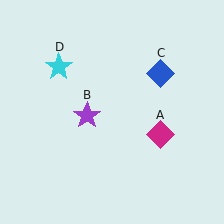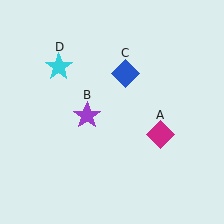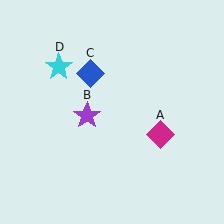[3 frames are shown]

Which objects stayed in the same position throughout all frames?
Magenta diamond (object A) and purple star (object B) and cyan star (object D) remained stationary.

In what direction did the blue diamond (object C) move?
The blue diamond (object C) moved left.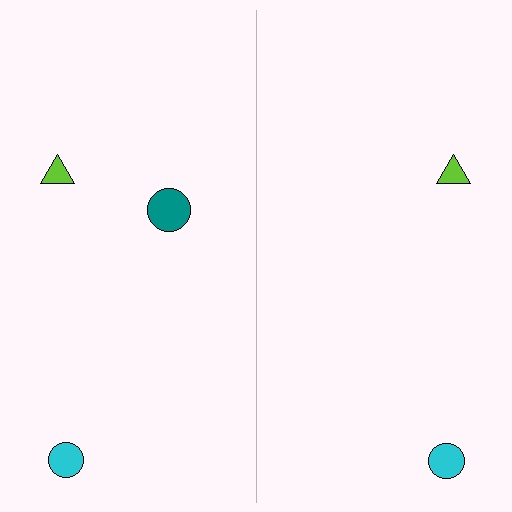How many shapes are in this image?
There are 5 shapes in this image.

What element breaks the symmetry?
A teal circle is missing from the right side.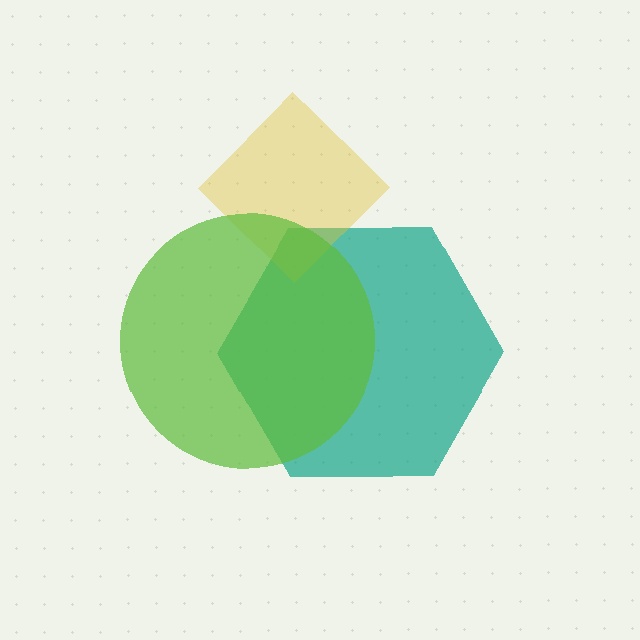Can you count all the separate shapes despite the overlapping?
Yes, there are 3 separate shapes.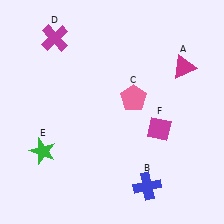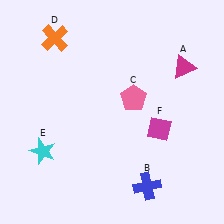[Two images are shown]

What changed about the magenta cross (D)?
In Image 1, D is magenta. In Image 2, it changed to orange.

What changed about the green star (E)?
In Image 1, E is green. In Image 2, it changed to cyan.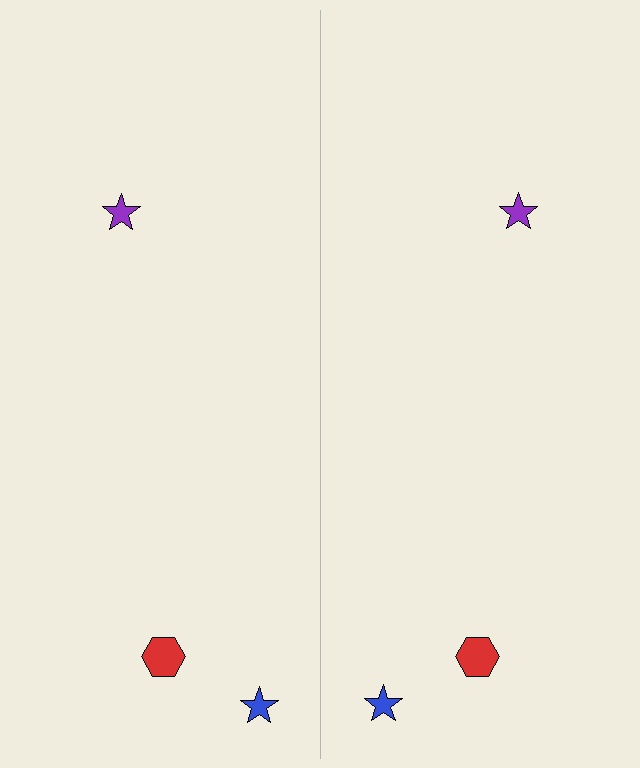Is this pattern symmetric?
Yes, this pattern has bilateral (reflection) symmetry.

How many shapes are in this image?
There are 6 shapes in this image.